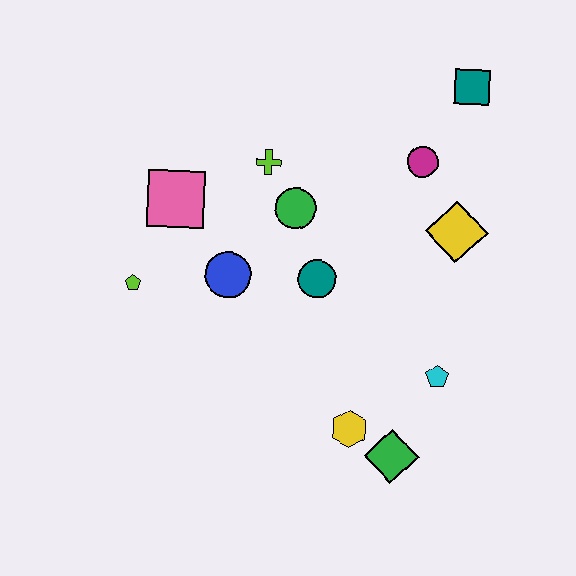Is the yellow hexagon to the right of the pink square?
Yes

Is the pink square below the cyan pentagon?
No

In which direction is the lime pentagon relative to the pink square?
The lime pentagon is below the pink square.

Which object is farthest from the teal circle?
The teal square is farthest from the teal circle.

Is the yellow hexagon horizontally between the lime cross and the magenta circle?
Yes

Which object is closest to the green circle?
The lime cross is closest to the green circle.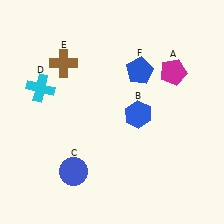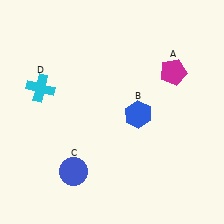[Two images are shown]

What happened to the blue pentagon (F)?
The blue pentagon (F) was removed in Image 2. It was in the top-right area of Image 1.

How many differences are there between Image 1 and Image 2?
There are 2 differences between the two images.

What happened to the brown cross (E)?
The brown cross (E) was removed in Image 2. It was in the top-left area of Image 1.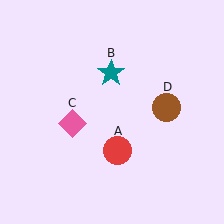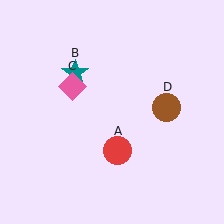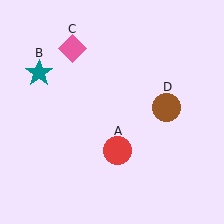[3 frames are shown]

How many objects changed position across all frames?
2 objects changed position: teal star (object B), pink diamond (object C).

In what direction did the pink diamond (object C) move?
The pink diamond (object C) moved up.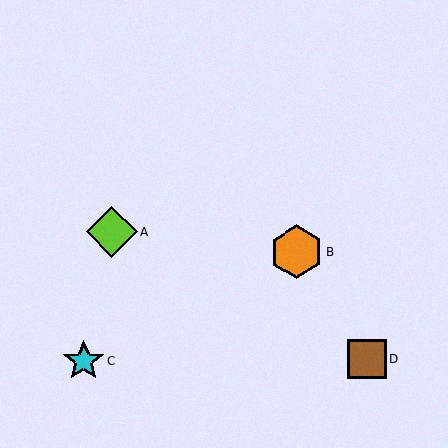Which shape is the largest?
The orange hexagon (labeled B) is the largest.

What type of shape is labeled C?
Shape C is a cyan star.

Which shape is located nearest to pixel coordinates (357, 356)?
The brown square (labeled D) at (367, 359) is nearest to that location.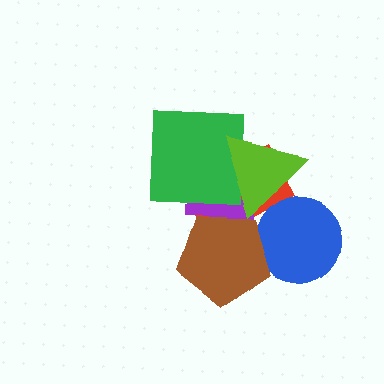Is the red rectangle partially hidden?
Yes, it is partially covered by another shape.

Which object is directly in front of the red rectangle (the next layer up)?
The purple cross is directly in front of the red rectangle.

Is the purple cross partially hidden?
Yes, it is partially covered by another shape.